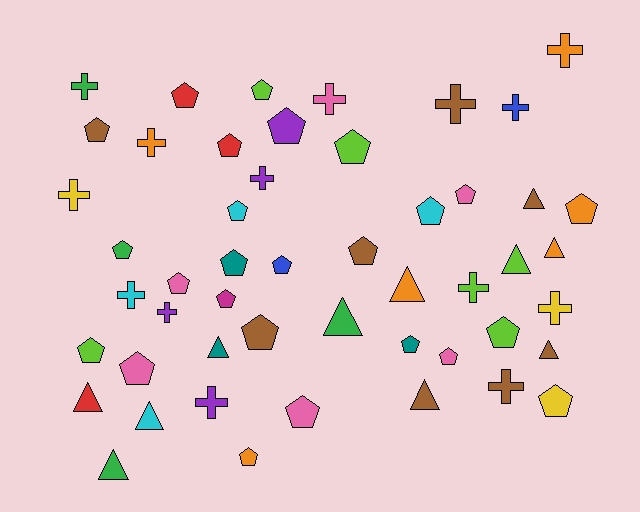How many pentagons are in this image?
There are 25 pentagons.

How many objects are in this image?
There are 50 objects.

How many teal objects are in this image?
There are 3 teal objects.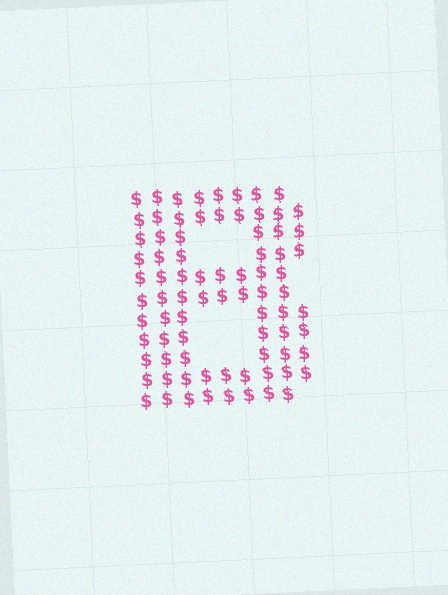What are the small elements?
The small elements are dollar signs.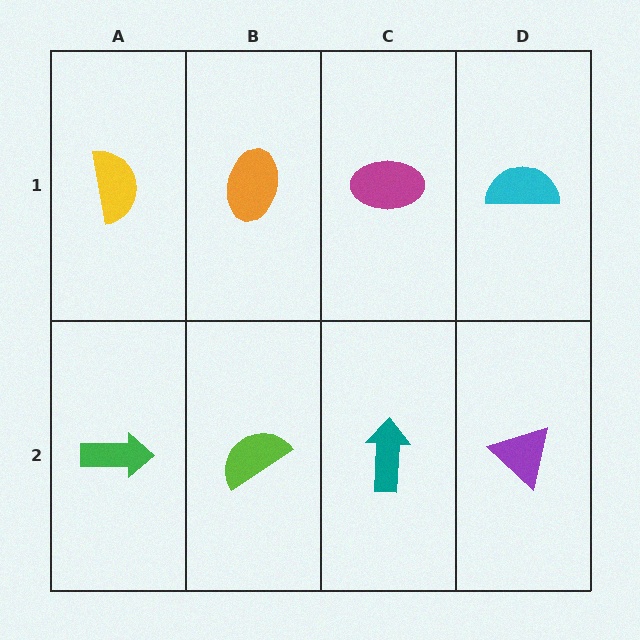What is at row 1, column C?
A magenta ellipse.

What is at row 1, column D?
A cyan semicircle.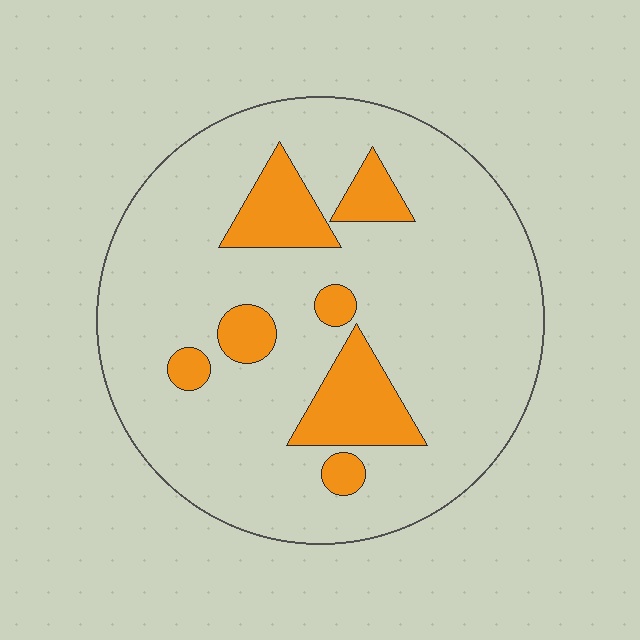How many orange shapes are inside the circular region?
7.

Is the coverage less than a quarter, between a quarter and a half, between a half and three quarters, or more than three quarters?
Less than a quarter.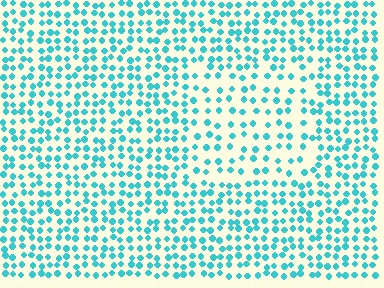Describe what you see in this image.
The image contains small cyan elements arranged at two different densities. A rectangle-shaped region is visible where the elements are less densely packed than the surrounding area.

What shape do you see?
I see a rectangle.